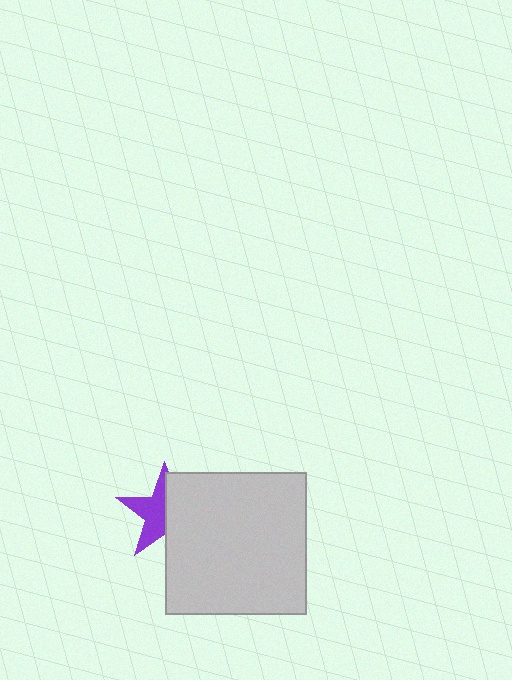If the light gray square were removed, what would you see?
You would see the complete purple star.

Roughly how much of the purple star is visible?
About half of it is visible (roughly 52%).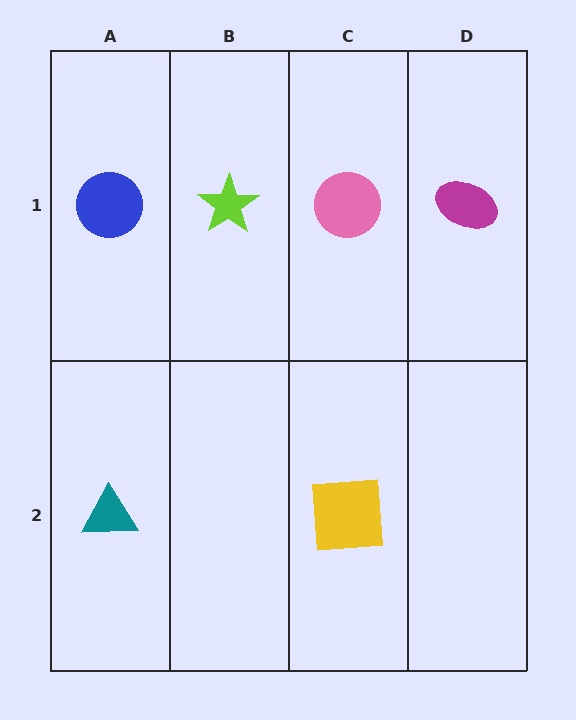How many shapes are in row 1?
4 shapes.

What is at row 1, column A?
A blue circle.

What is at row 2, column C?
A yellow square.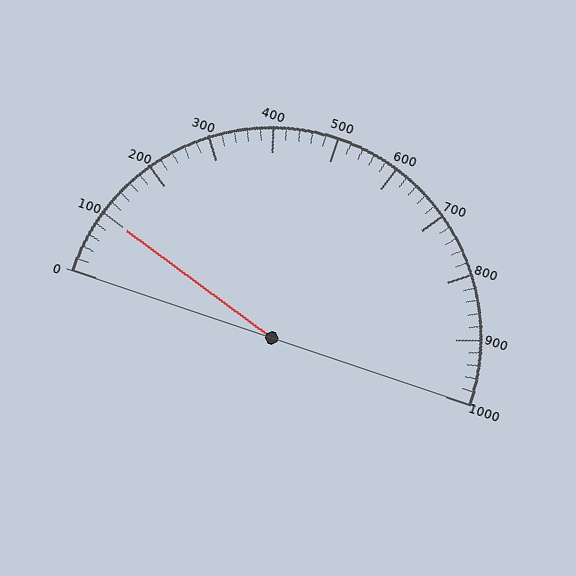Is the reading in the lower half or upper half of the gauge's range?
The reading is in the lower half of the range (0 to 1000).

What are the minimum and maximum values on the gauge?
The gauge ranges from 0 to 1000.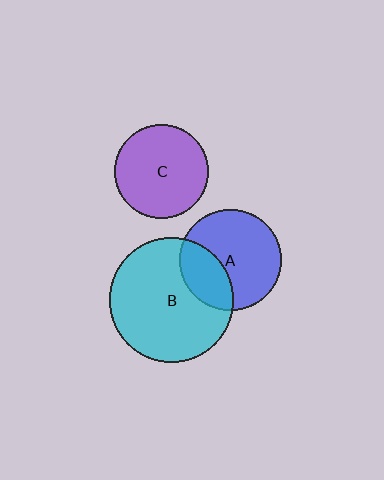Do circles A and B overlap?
Yes.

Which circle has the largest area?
Circle B (cyan).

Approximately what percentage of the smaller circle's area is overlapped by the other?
Approximately 30%.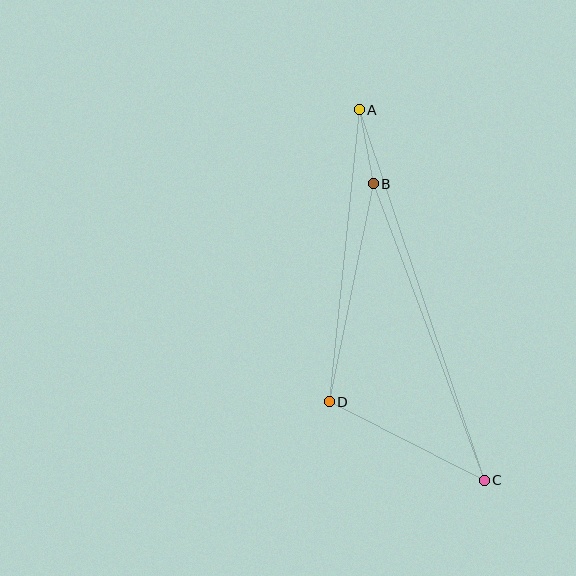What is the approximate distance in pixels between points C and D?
The distance between C and D is approximately 174 pixels.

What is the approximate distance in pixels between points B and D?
The distance between B and D is approximately 222 pixels.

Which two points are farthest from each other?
Points A and C are farthest from each other.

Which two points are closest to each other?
Points A and B are closest to each other.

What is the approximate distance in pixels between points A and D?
The distance between A and D is approximately 293 pixels.